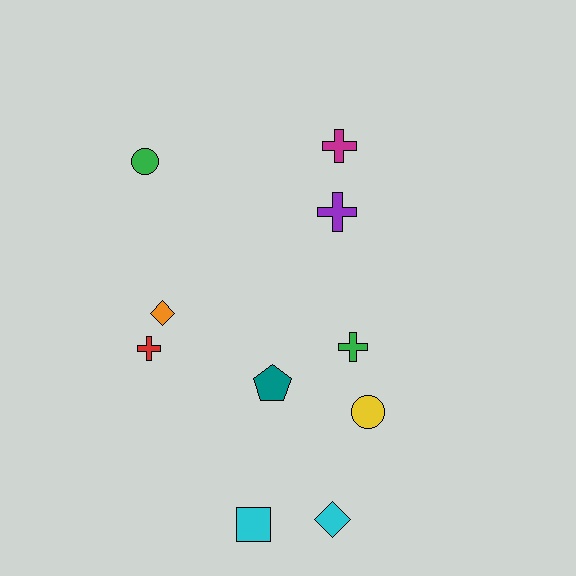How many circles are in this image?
There are 2 circles.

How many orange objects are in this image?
There is 1 orange object.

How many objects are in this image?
There are 10 objects.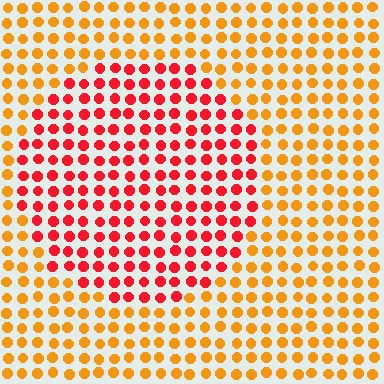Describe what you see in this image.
The image is filled with small orange elements in a uniform arrangement. A circle-shaped region is visible where the elements are tinted to a slightly different hue, forming a subtle color boundary.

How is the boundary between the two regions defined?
The boundary is defined purely by a slight shift in hue (about 41 degrees). Spacing, size, and orientation are identical on both sides.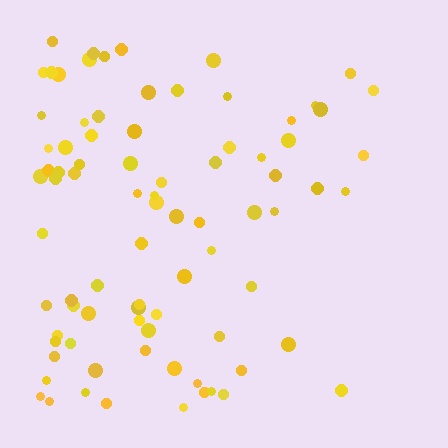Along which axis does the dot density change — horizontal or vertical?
Horizontal.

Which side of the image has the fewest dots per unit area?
The right.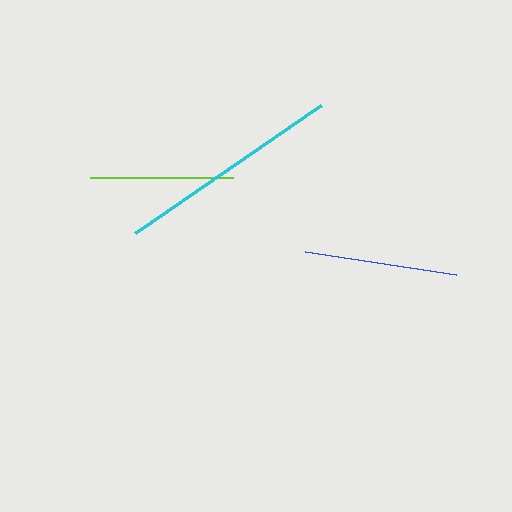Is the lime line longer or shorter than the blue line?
The blue line is longer than the lime line.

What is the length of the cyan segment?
The cyan segment is approximately 225 pixels long.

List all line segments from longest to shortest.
From longest to shortest: cyan, blue, lime.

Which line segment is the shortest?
The lime line is the shortest at approximately 143 pixels.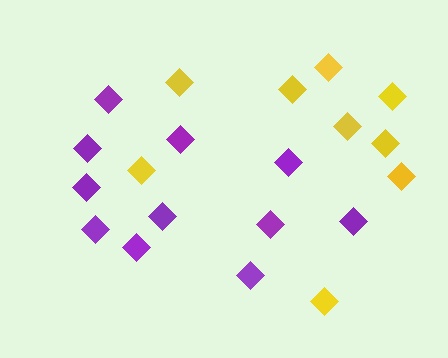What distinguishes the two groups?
There are 2 groups: one group of yellow diamonds (9) and one group of purple diamonds (11).